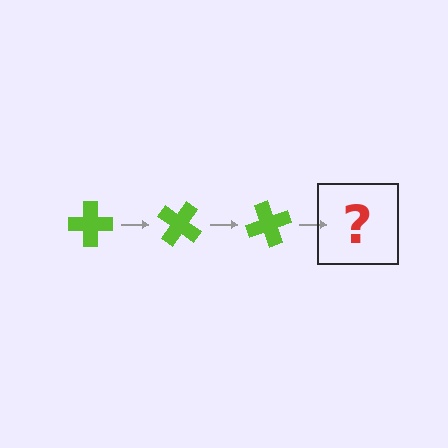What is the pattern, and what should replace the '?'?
The pattern is that the cross rotates 35 degrees each step. The '?' should be a lime cross rotated 105 degrees.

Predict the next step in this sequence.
The next step is a lime cross rotated 105 degrees.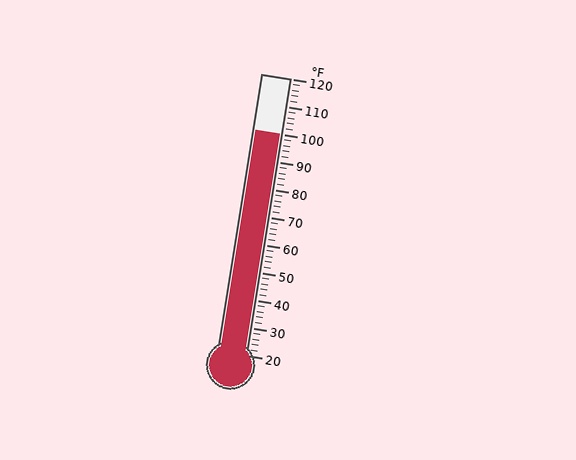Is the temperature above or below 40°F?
The temperature is above 40°F.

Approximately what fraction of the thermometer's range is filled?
The thermometer is filled to approximately 80% of its range.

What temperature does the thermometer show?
The thermometer shows approximately 100°F.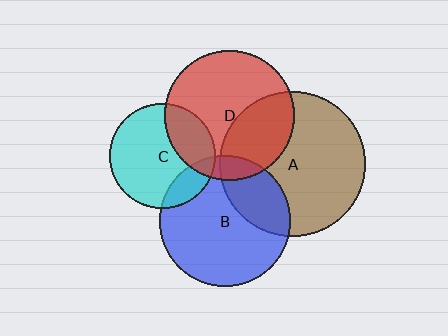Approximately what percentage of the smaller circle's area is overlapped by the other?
Approximately 30%.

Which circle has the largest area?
Circle A (brown).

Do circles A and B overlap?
Yes.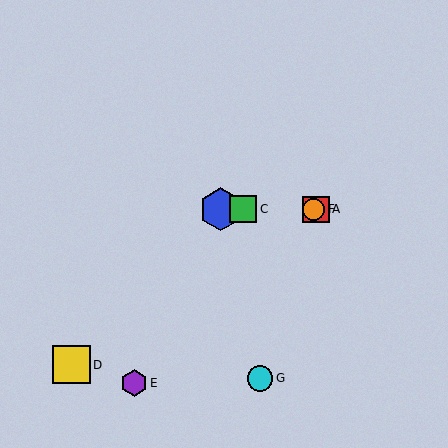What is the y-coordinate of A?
Object A is at y≈209.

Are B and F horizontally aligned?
Yes, both are at y≈209.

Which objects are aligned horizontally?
Objects A, B, C, F are aligned horizontally.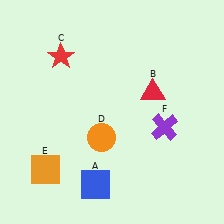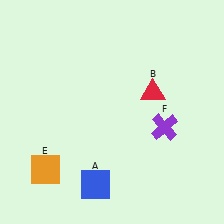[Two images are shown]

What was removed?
The orange circle (D), the red star (C) were removed in Image 2.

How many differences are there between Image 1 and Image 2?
There are 2 differences between the two images.